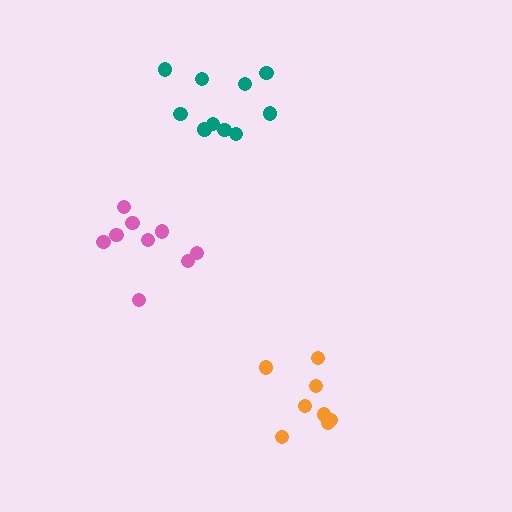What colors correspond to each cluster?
The clusters are colored: pink, orange, teal.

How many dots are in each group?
Group 1: 9 dots, Group 2: 8 dots, Group 3: 10 dots (27 total).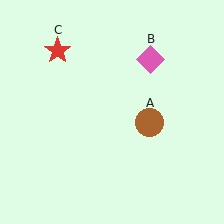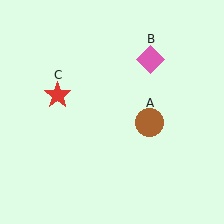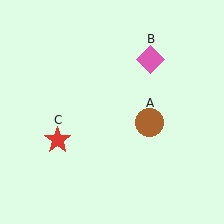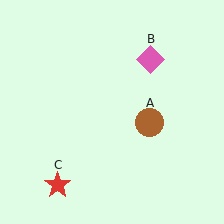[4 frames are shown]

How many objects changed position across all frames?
1 object changed position: red star (object C).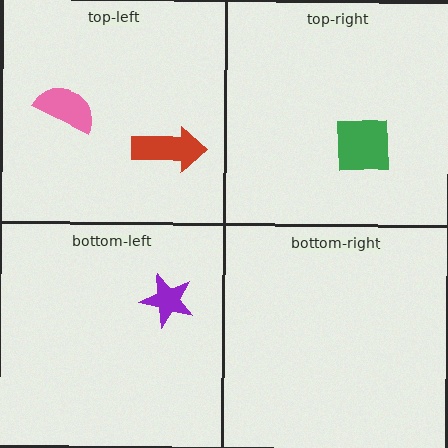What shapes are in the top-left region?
The red arrow, the pink semicircle.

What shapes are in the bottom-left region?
The purple star.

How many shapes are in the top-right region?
1.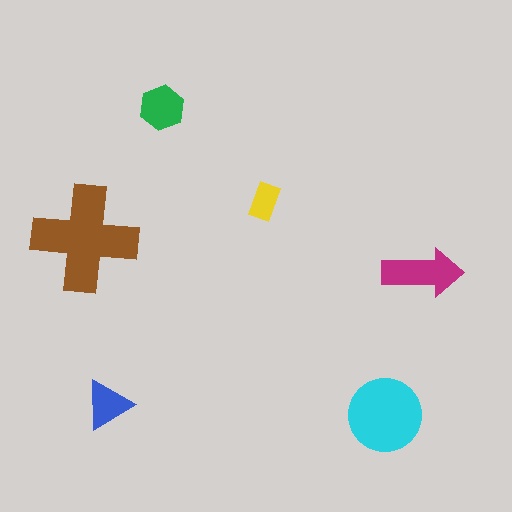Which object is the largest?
The brown cross.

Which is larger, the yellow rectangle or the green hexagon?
The green hexagon.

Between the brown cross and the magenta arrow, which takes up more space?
The brown cross.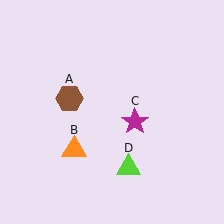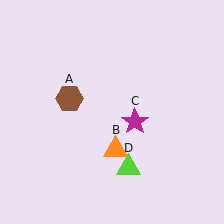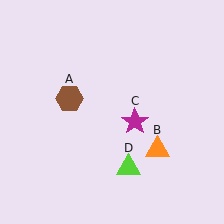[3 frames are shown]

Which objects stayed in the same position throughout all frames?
Brown hexagon (object A) and magenta star (object C) and lime triangle (object D) remained stationary.